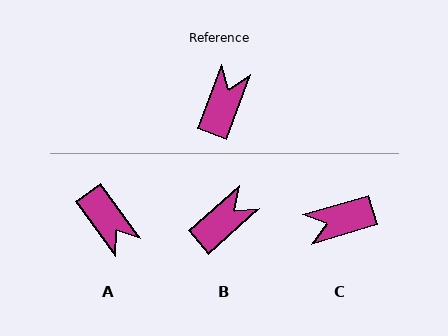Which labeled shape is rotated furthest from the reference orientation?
C, about 127 degrees away.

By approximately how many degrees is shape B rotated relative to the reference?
Approximately 29 degrees clockwise.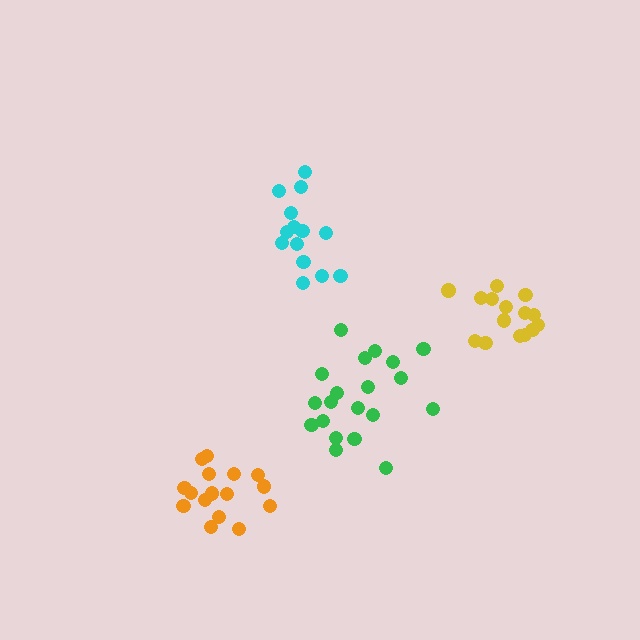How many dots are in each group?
Group 1: 20 dots, Group 2: 16 dots, Group 3: 15 dots, Group 4: 14 dots (65 total).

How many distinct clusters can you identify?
There are 4 distinct clusters.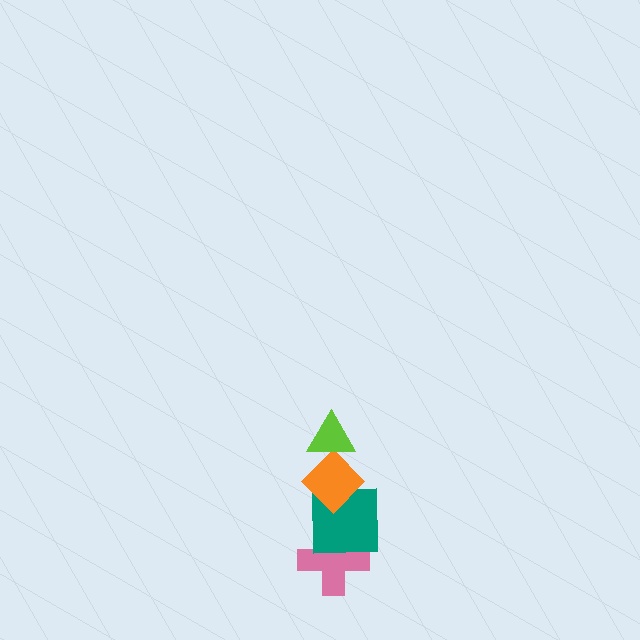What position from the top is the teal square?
The teal square is 3rd from the top.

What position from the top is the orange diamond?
The orange diamond is 2nd from the top.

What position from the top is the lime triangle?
The lime triangle is 1st from the top.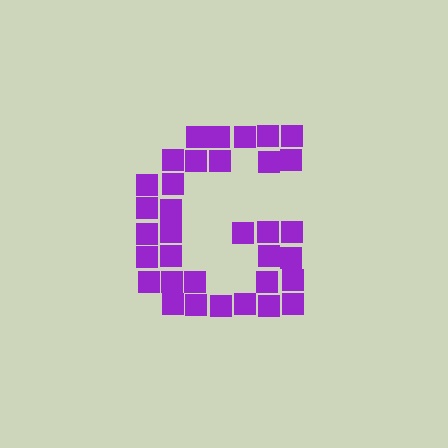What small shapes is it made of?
It is made of small squares.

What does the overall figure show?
The overall figure shows the letter G.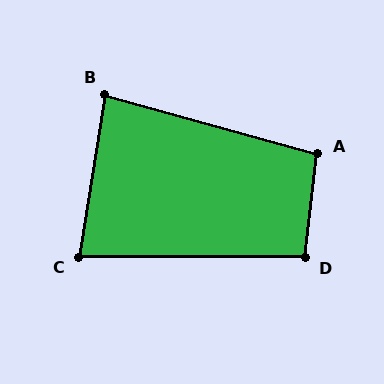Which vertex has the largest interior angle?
A, at approximately 99 degrees.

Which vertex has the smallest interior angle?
C, at approximately 81 degrees.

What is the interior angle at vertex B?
Approximately 84 degrees (acute).